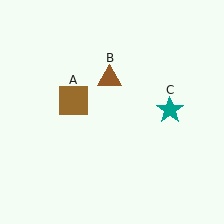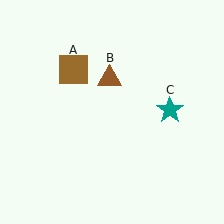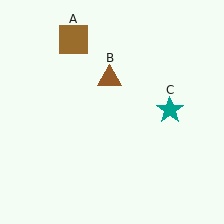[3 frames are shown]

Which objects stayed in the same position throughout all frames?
Brown triangle (object B) and teal star (object C) remained stationary.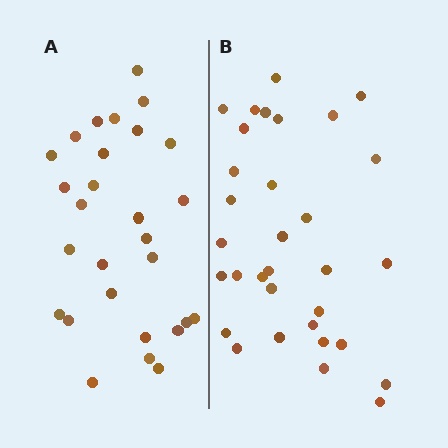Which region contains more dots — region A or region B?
Region B (the right region) has more dots.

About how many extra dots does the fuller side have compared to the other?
Region B has about 4 more dots than region A.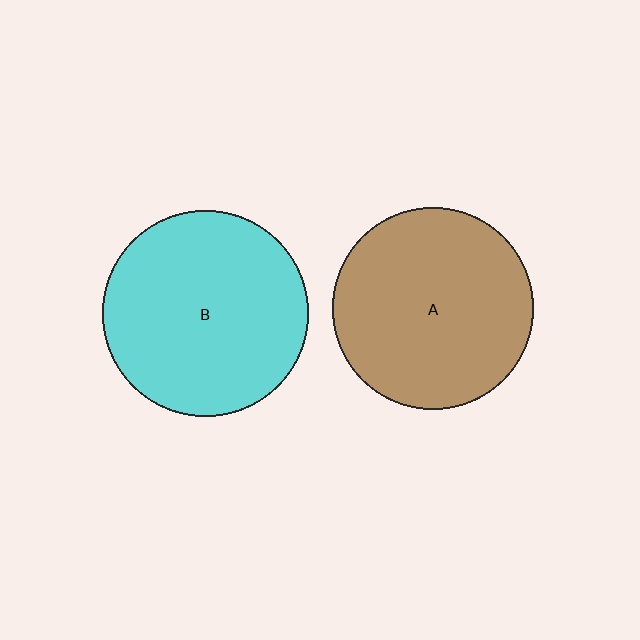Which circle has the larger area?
Circle B (cyan).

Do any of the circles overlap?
No, none of the circles overlap.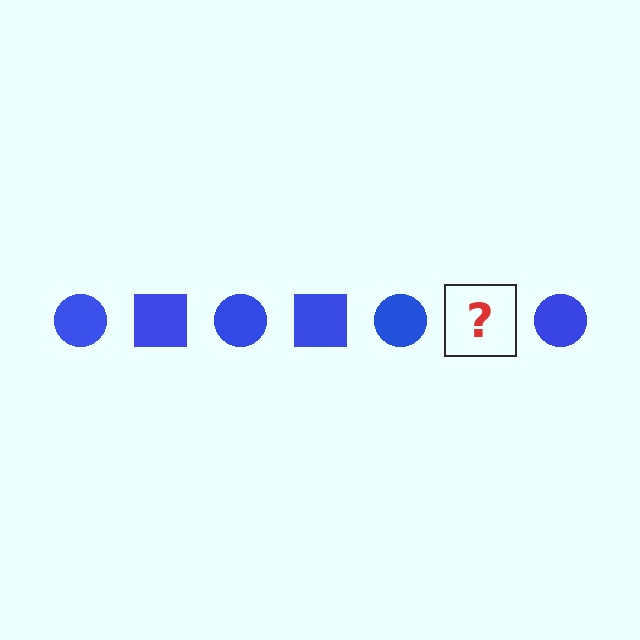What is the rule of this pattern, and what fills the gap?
The rule is that the pattern cycles through circle, square shapes in blue. The gap should be filled with a blue square.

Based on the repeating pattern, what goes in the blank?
The blank should be a blue square.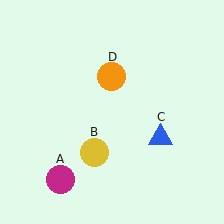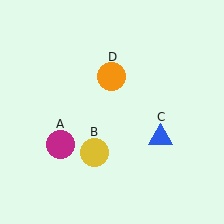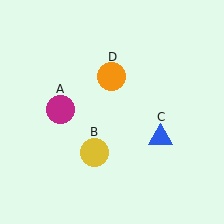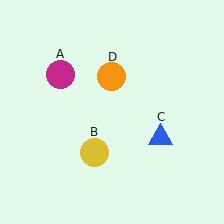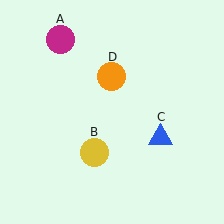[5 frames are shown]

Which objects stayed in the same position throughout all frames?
Yellow circle (object B) and blue triangle (object C) and orange circle (object D) remained stationary.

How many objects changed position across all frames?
1 object changed position: magenta circle (object A).